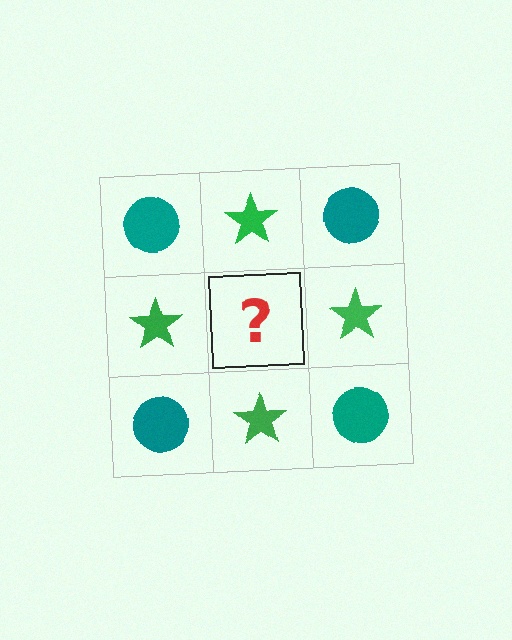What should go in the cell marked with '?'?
The missing cell should contain a teal circle.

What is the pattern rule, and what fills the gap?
The rule is that it alternates teal circle and green star in a checkerboard pattern. The gap should be filled with a teal circle.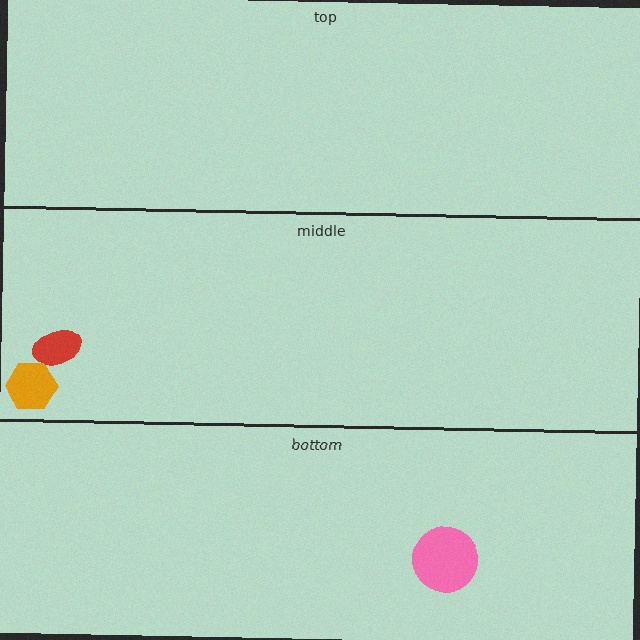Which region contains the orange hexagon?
The middle region.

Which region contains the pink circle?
The bottom region.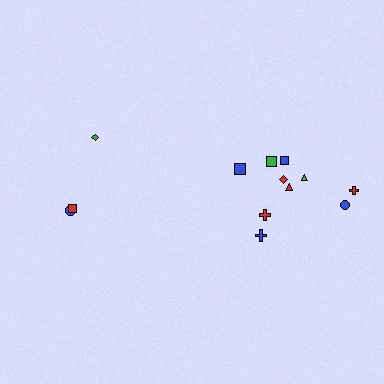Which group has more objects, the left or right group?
The right group.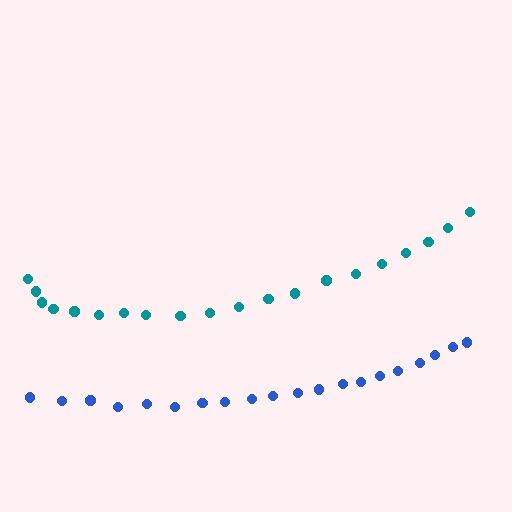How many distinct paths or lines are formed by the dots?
There are 2 distinct paths.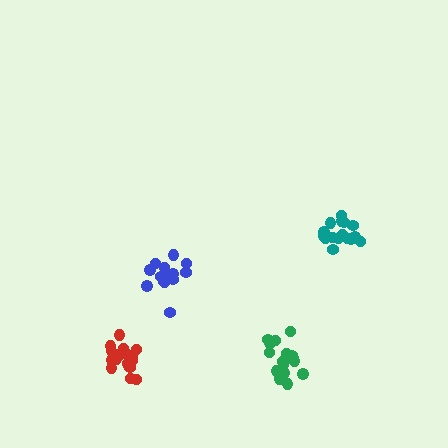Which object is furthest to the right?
The teal cluster is rightmost.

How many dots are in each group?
Group 1: 16 dots, Group 2: 17 dots, Group 3: 19 dots, Group 4: 17 dots (69 total).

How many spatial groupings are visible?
There are 4 spatial groupings.